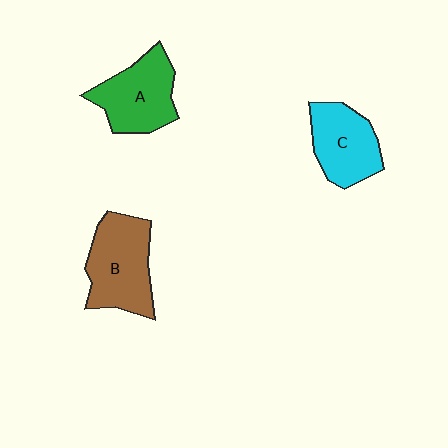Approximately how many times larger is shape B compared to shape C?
Approximately 1.2 times.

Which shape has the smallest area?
Shape C (cyan).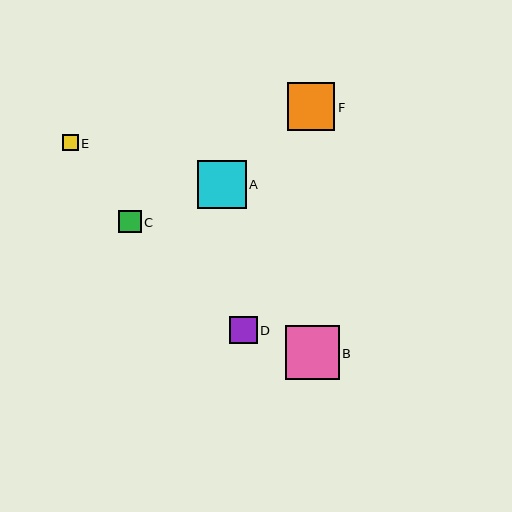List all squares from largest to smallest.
From largest to smallest: B, A, F, D, C, E.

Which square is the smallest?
Square E is the smallest with a size of approximately 16 pixels.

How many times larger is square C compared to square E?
Square C is approximately 1.4 times the size of square E.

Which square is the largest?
Square B is the largest with a size of approximately 54 pixels.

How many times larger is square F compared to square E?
Square F is approximately 3.0 times the size of square E.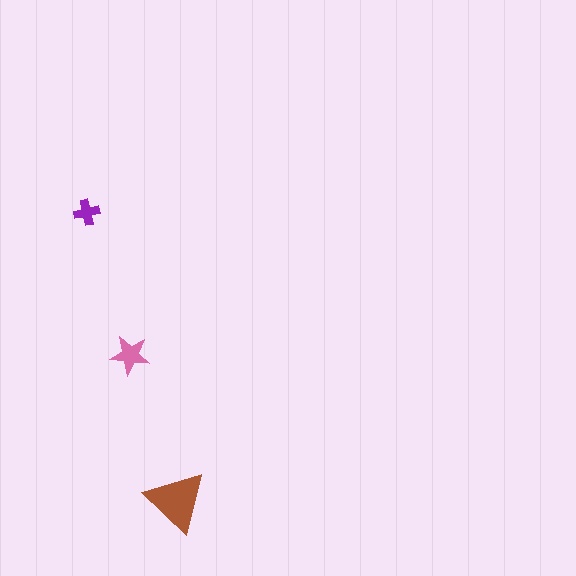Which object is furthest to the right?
The brown triangle is rightmost.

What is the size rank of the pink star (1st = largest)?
2nd.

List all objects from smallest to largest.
The purple cross, the pink star, the brown triangle.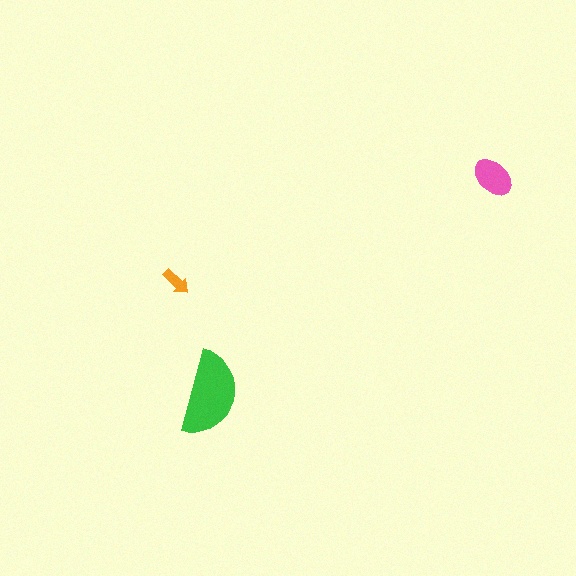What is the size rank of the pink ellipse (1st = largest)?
2nd.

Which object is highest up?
The pink ellipse is topmost.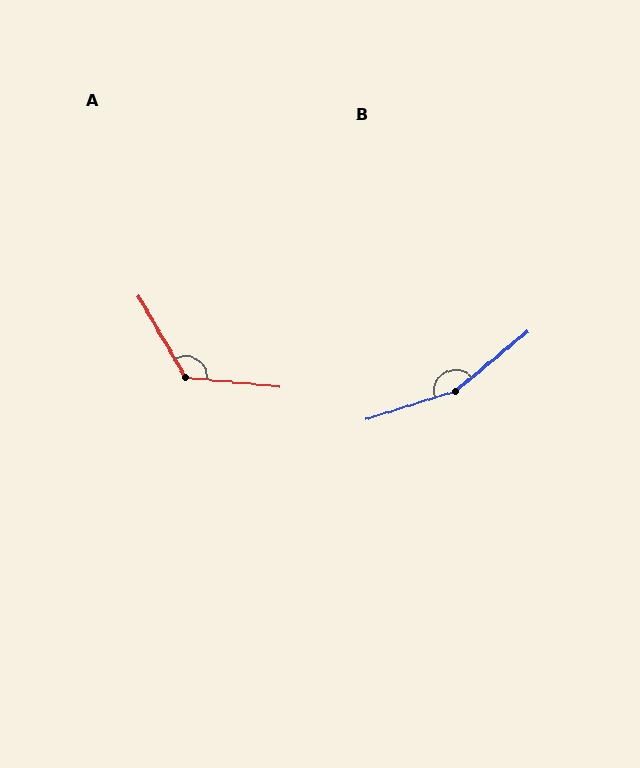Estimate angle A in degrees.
Approximately 126 degrees.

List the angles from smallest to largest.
A (126°), B (158°).